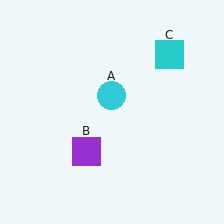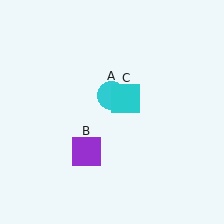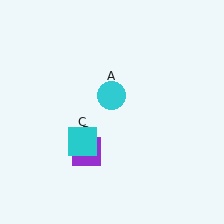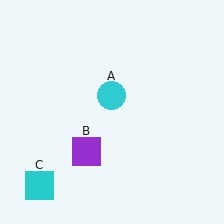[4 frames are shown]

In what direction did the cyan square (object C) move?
The cyan square (object C) moved down and to the left.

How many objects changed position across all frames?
1 object changed position: cyan square (object C).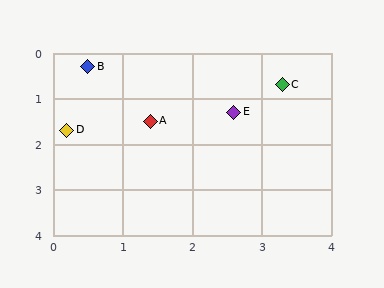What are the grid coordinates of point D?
Point D is at approximately (0.2, 1.7).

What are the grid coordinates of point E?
Point E is at approximately (2.6, 1.3).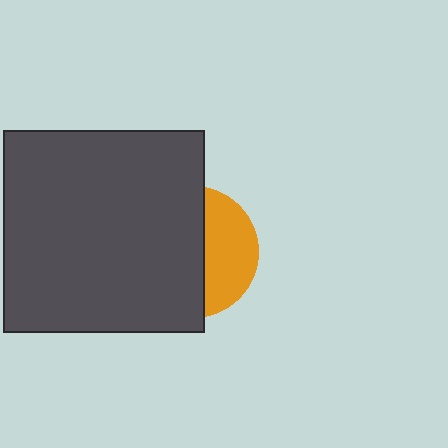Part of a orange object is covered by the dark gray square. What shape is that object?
It is a circle.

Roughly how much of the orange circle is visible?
A small part of it is visible (roughly 38%).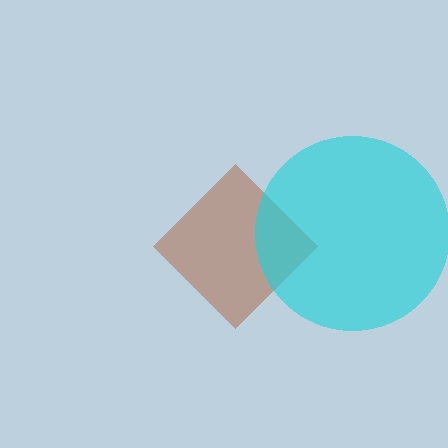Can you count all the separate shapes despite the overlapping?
Yes, there are 2 separate shapes.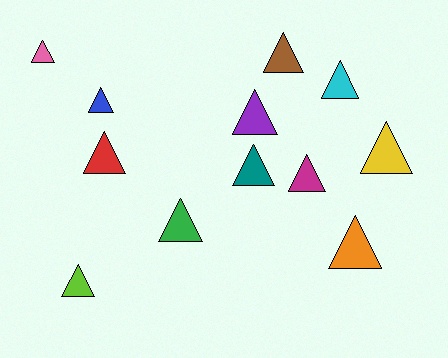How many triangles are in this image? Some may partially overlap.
There are 12 triangles.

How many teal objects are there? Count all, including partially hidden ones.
There is 1 teal object.